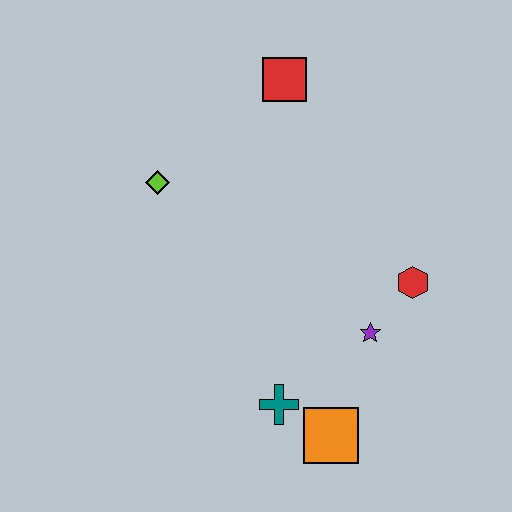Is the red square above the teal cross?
Yes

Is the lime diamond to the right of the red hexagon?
No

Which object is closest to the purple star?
The red hexagon is closest to the purple star.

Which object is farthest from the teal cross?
The red square is farthest from the teal cross.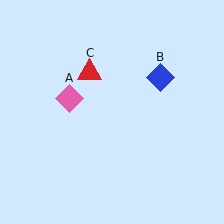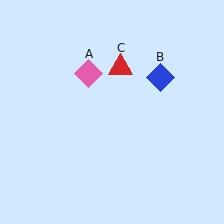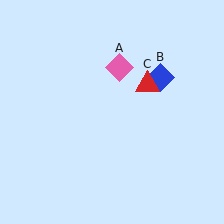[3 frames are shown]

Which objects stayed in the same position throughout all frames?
Blue diamond (object B) remained stationary.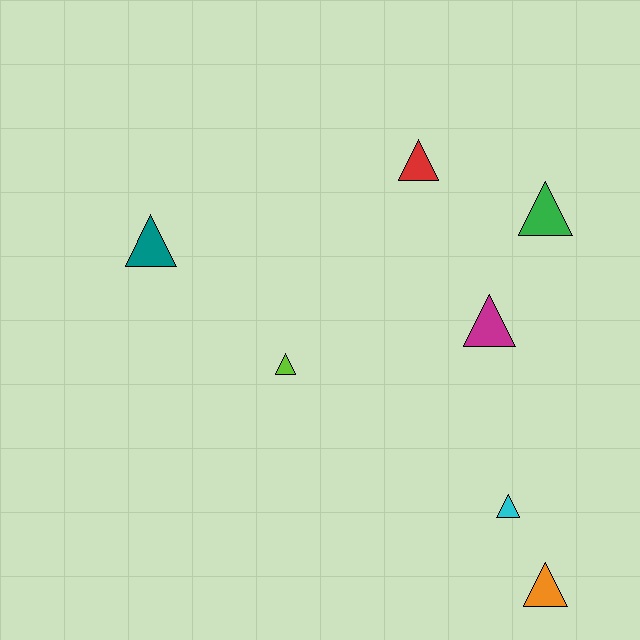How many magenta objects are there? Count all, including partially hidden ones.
There is 1 magenta object.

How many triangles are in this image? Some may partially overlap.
There are 7 triangles.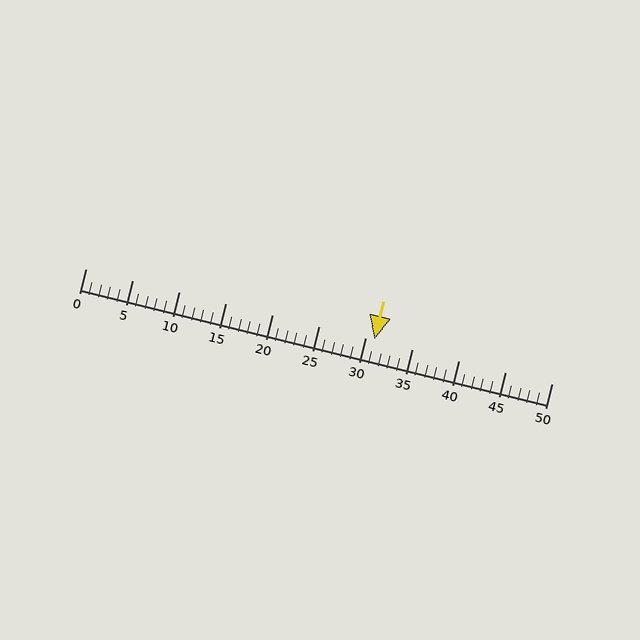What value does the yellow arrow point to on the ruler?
The yellow arrow points to approximately 31.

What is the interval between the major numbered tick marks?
The major tick marks are spaced 5 units apart.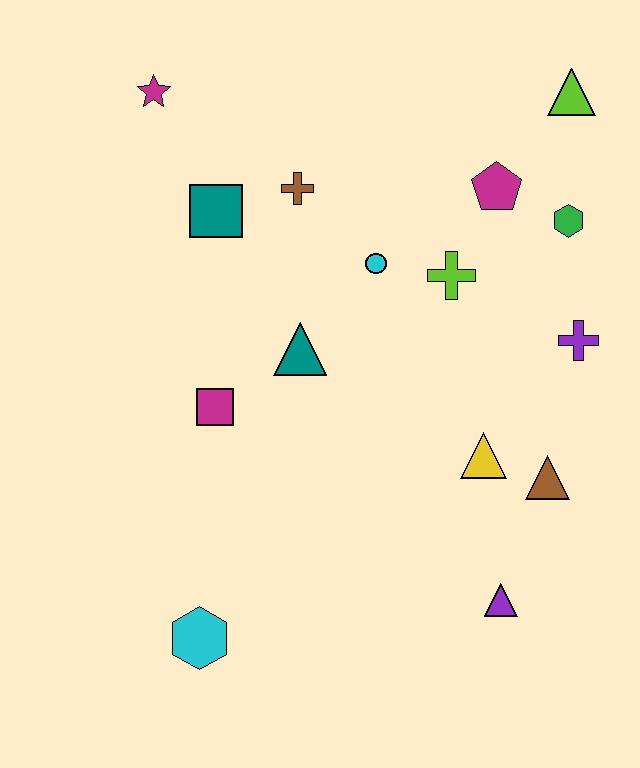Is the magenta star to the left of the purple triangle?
Yes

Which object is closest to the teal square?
The brown cross is closest to the teal square.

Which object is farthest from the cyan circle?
The cyan hexagon is farthest from the cyan circle.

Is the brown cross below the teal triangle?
No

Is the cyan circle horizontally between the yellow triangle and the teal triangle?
Yes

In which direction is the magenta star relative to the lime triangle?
The magenta star is to the left of the lime triangle.